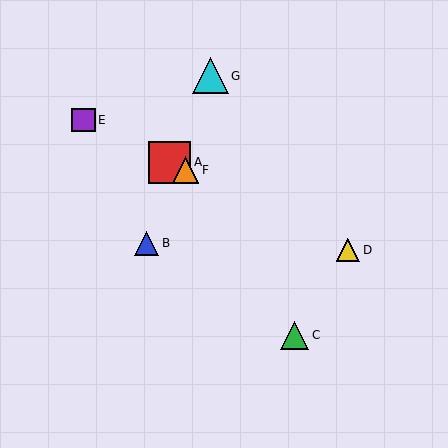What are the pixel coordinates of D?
Object D is at (348, 250).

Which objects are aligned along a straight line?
Objects A, D, E, F are aligned along a straight line.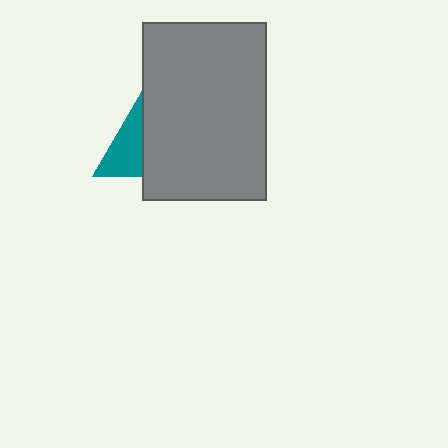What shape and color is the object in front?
The object in front is a gray rectangle.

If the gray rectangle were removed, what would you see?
You would see the complete teal triangle.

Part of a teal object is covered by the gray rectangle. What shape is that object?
It is a triangle.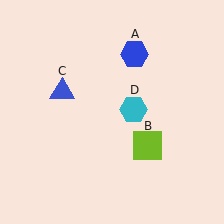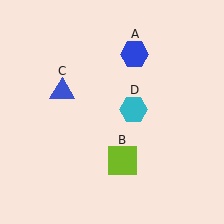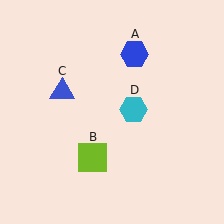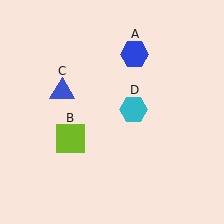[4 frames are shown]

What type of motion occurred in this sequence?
The lime square (object B) rotated clockwise around the center of the scene.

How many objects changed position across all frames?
1 object changed position: lime square (object B).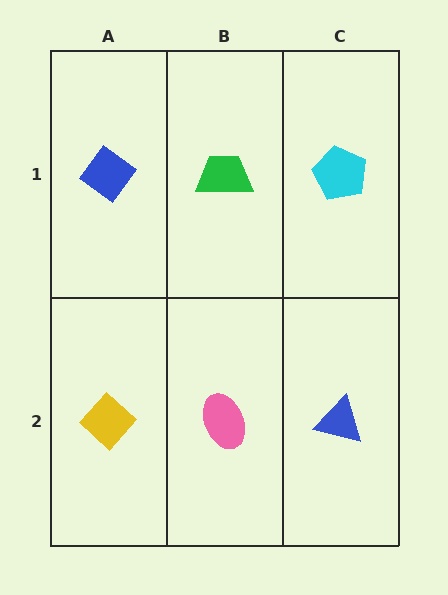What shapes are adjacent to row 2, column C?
A cyan pentagon (row 1, column C), a pink ellipse (row 2, column B).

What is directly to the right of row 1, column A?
A green trapezoid.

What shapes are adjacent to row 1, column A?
A yellow diamond (row 2, column A), a green trapezoid (row 1, column B).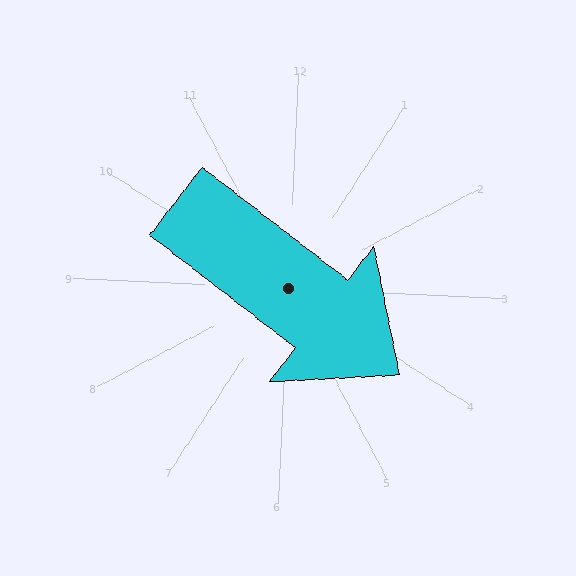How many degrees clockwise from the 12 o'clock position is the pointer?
Approximately 125 degrees.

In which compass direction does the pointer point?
Southeast.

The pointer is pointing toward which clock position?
Roughly 4 o'clock.